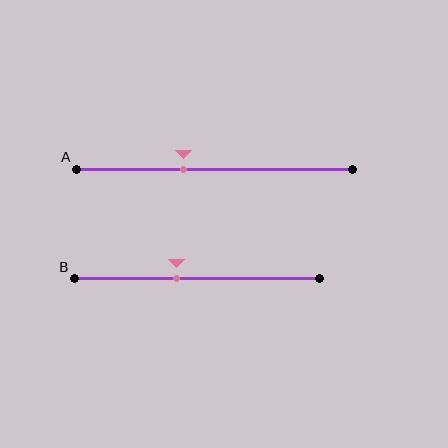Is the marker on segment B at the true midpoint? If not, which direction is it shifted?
No, the marker on segment B is shifted to the left by about 9% of the segment length.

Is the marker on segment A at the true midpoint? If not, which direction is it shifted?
No, the marker on segment A is shifted to the left by about 11% of the segment length.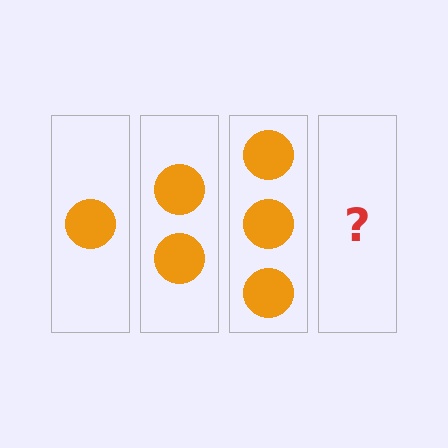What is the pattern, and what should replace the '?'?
The pattern is that each step adds one more circle. The '?' should be 4 circles.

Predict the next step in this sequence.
The next step is 4 circles.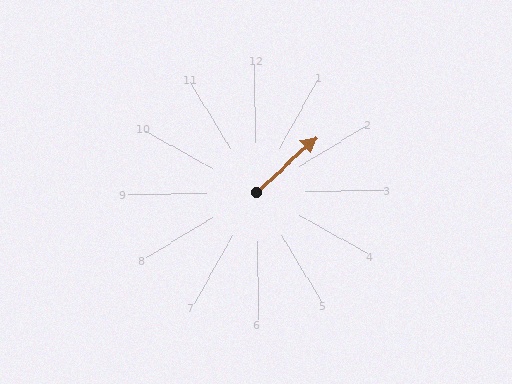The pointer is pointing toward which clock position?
Roughly 2 o'clock.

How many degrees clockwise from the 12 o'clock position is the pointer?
Approximately 49 degrees.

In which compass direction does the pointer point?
Northeast.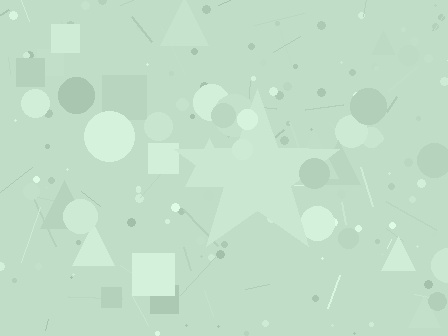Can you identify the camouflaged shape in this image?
The camouflaged shape is a star.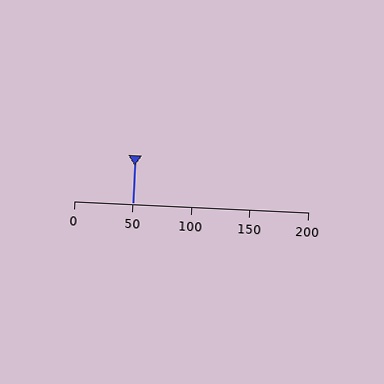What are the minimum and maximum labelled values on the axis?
The axis runs from 0 to 200.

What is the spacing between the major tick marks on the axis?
The major ticks are spaced 50 apart.